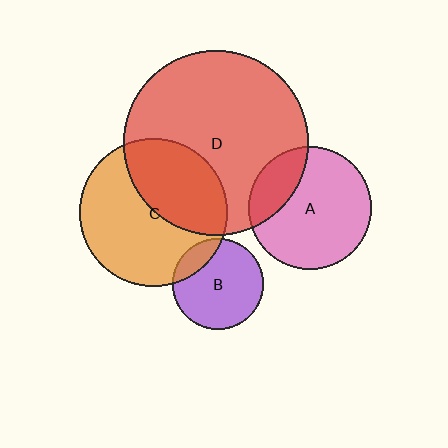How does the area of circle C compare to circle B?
Approximately 2.7 times.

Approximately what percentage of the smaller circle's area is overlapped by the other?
Approximately 15%.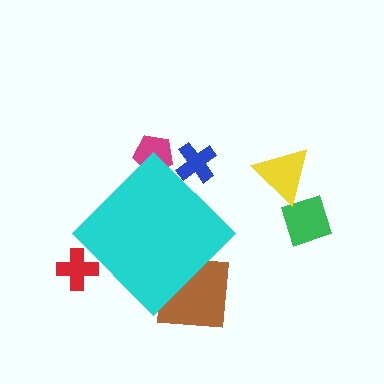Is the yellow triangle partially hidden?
No, the yellow triangle is fully visible.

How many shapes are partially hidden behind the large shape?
4 shapes are partially hidden.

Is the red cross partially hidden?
Yes, the red cross is partially hidden behind the cyan diamond.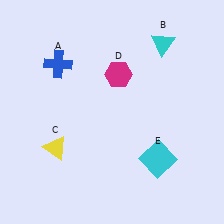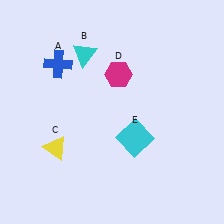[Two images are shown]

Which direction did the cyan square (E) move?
The cyan square (E) moved left.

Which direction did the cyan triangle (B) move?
The cyan triangle (B) moved left.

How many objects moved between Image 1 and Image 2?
2 objects moved between the two images.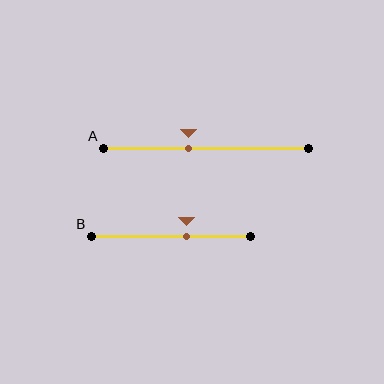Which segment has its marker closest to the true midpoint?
Segment A has its marker closest to the true midpoint.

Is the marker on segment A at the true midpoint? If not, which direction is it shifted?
No, the marker on segment A is shifted to the left by about 9% of the segment length.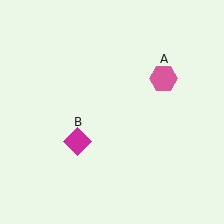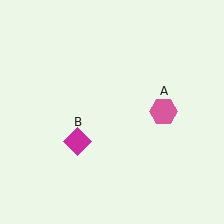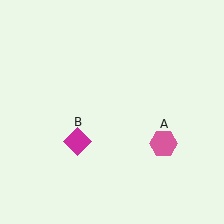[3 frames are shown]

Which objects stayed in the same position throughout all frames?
Magenta diamond (object B) remained stationary.